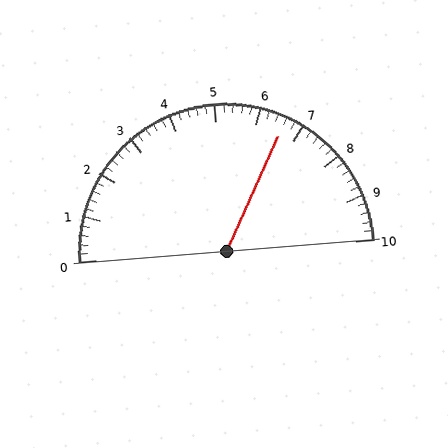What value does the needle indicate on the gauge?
The needle indicates approximately 6.6.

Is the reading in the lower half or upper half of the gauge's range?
The reading is in the upper half of the range (0 to 10).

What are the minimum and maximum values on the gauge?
The gauge ranges from 0 to 10.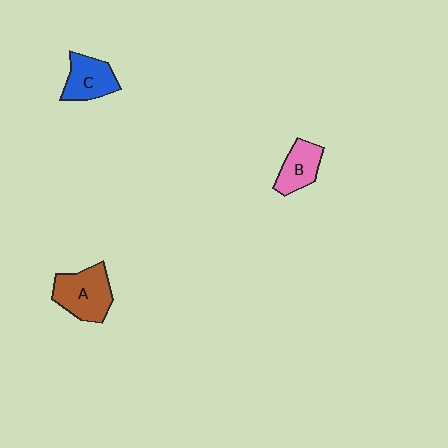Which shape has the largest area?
Shape A (brown).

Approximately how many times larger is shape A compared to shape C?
Approximately 1.3 times.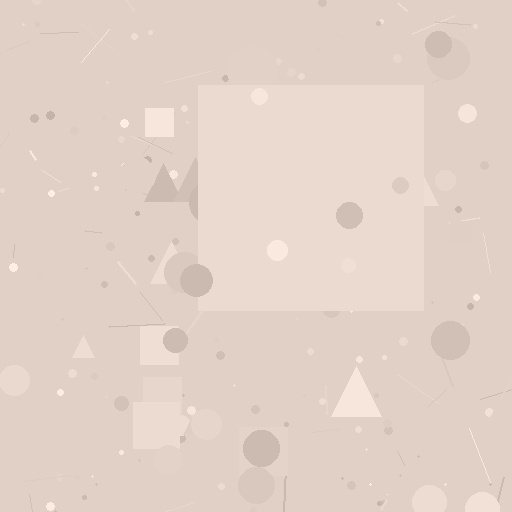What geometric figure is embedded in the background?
A square is embedded in the background.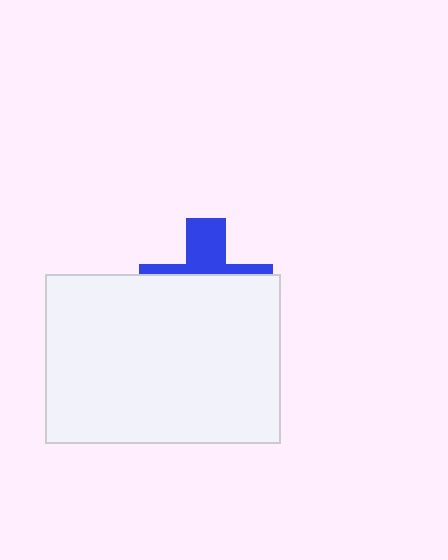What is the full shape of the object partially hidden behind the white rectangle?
The partially hidden object is a blue cross.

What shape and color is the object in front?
The object in front is a white rectangle.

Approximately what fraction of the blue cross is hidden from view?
Roughly 66% of the blue cross is hidden behind the white rectangle.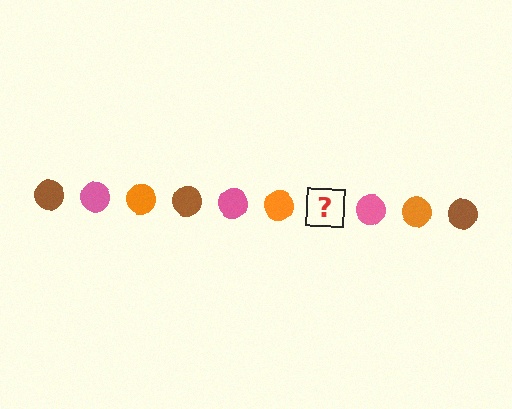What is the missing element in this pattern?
The missing element is a brown circle.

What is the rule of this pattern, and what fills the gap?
The rule is that the pattern cycles through brown, pink, orange circles. The gap should be filled with a brown circle.